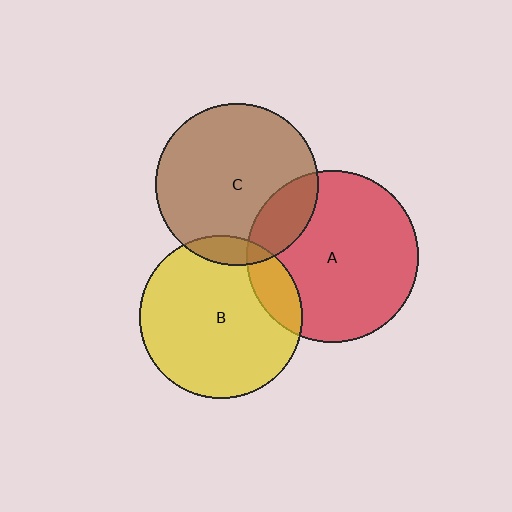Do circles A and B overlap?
Yes.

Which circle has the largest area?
Circle A (red).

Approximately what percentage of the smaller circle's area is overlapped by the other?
Approximately 15%.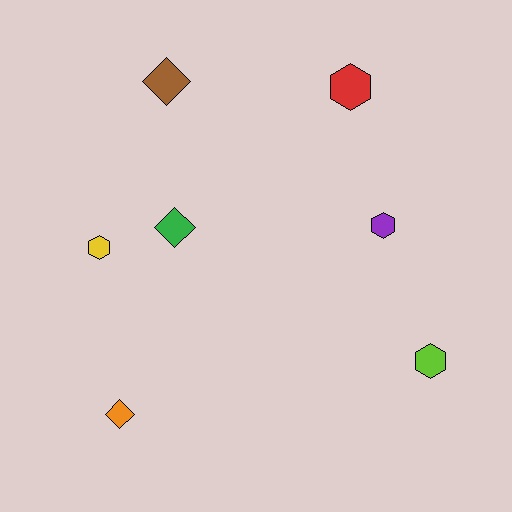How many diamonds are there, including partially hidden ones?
There are 3 diamonds.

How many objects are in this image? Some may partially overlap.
There are 7 objects.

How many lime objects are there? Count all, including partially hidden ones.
There is 1 lime object.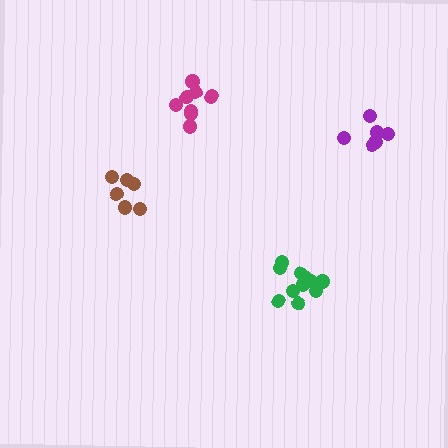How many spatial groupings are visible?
There are 4 spatial groupings.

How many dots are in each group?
Group 1: 12 dots, Group 2: 6 dots, Group 3: 6 dots, Group 4: 8 dots (32 total).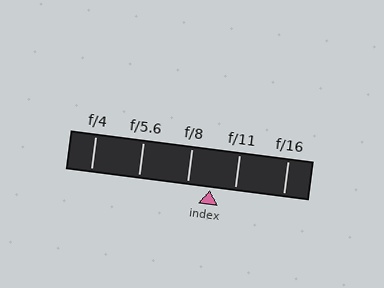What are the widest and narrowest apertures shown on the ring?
The widest aperture shown is f/4 and the narrowest is f/16.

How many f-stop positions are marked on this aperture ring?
There are 5 f-stop positions marked.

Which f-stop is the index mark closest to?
The index mark is closest to f/8.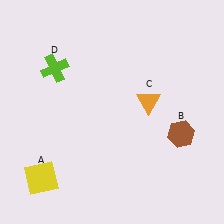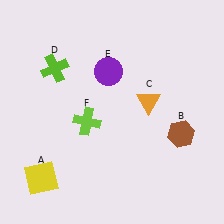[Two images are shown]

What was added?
A purple circle (E), a lime cross (F) were added in Image 2.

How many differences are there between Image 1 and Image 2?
There are 2 differences between the two images.